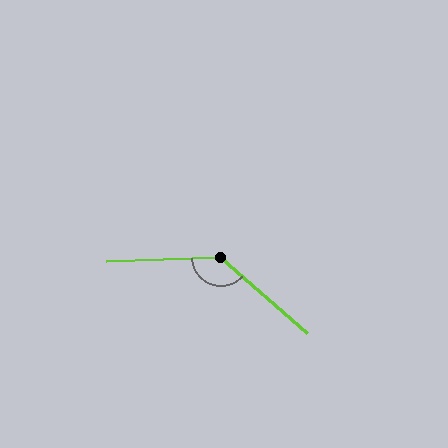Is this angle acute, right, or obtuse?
It is obtuse.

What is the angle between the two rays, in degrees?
Approximately 137 degrees.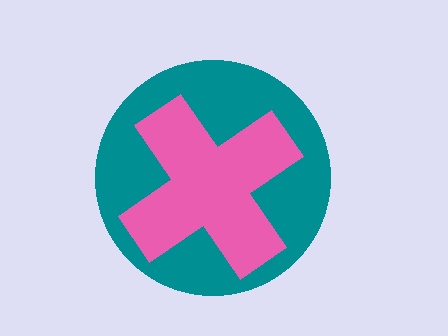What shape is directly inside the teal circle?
The pink cross.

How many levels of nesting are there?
2.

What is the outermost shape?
The teal circle.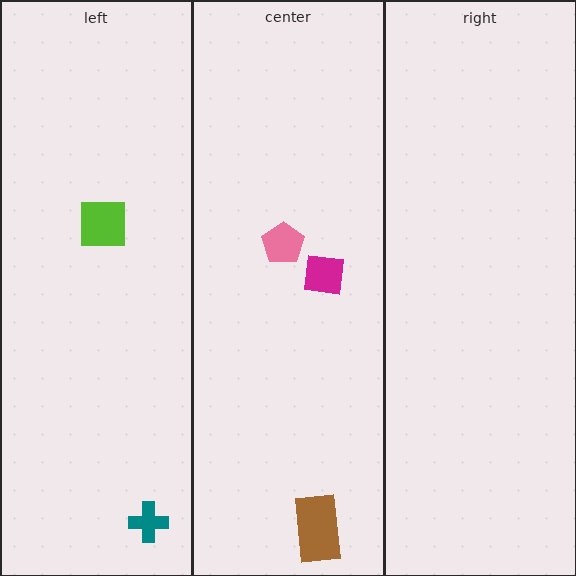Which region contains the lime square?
The left region.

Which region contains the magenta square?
The center region.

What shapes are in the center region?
The magenta square, the brown rectangle, the pink pentagon.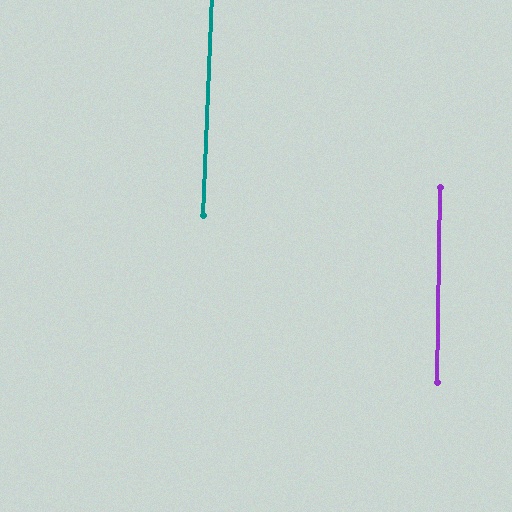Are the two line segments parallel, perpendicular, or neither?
Parallel — their directions differ by only 1.6°.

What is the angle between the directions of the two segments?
Approximately 2 degrees.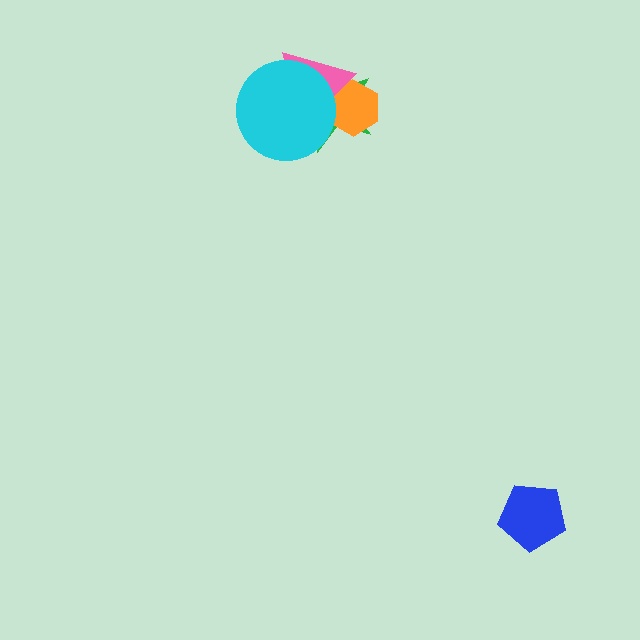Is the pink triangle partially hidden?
Yes, it is partially covered by another shape.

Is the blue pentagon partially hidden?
No, no other shape covers it.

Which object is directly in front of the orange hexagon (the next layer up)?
The pink triangle is directly in front of the orange hexagon.